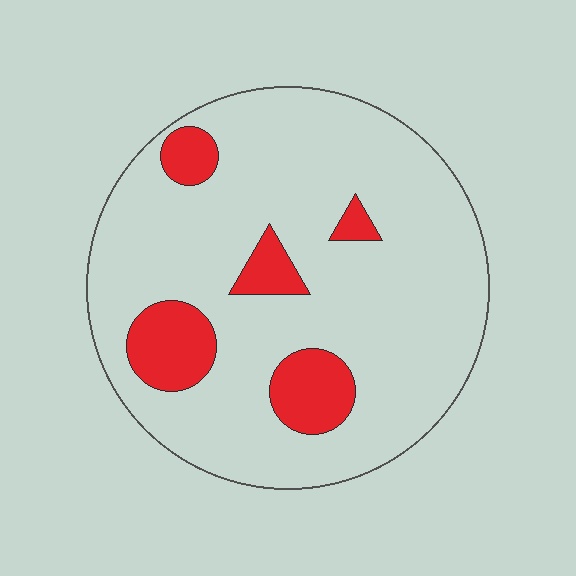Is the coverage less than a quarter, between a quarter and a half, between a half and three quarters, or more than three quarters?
Less than a quarter.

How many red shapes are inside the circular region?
5.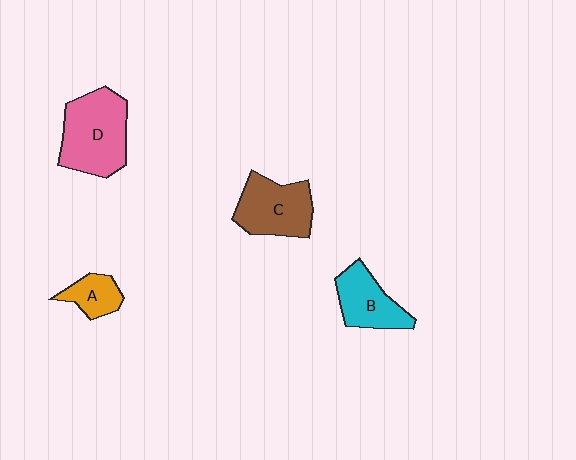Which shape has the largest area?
Shape D (pink).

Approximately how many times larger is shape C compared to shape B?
Approximately 1.2 times.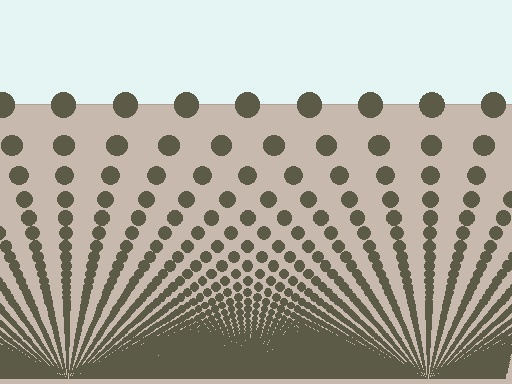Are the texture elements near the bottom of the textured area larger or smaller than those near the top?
Smaller. The gradient is inverted — elements near the bottom are smaller and denser.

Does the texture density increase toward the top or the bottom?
Density increases toward the bottom.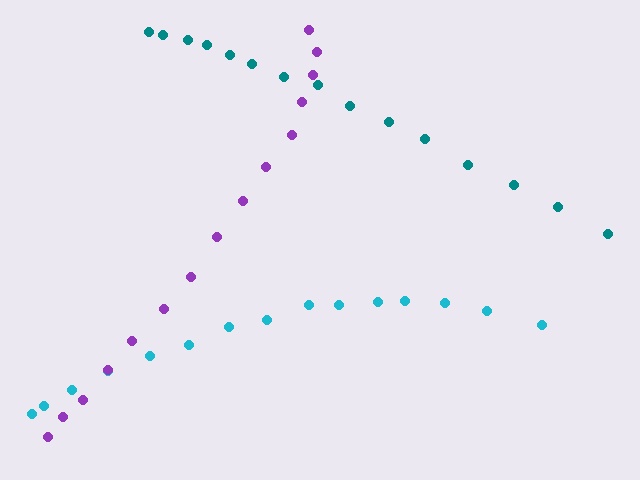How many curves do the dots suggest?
There are 3 distinct paths.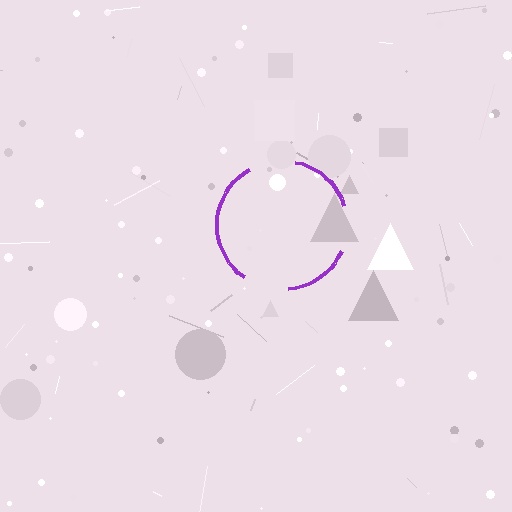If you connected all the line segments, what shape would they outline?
They would outline a circle.